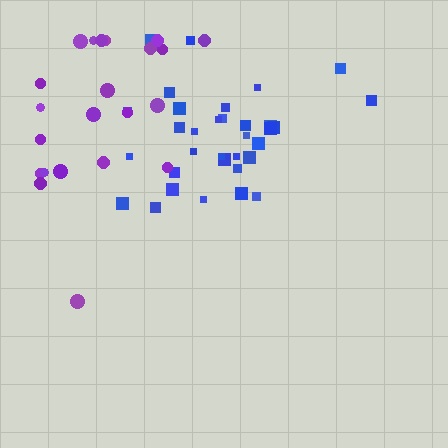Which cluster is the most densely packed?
Blue.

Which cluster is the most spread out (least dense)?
Purple.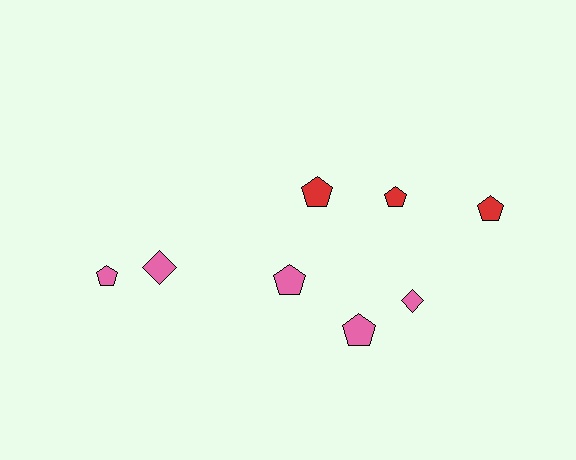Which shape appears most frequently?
Pentagon, with 6 objects.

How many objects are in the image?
There are 8 objects.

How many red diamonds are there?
There are no red diamonds.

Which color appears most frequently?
Pink, with 5 objects.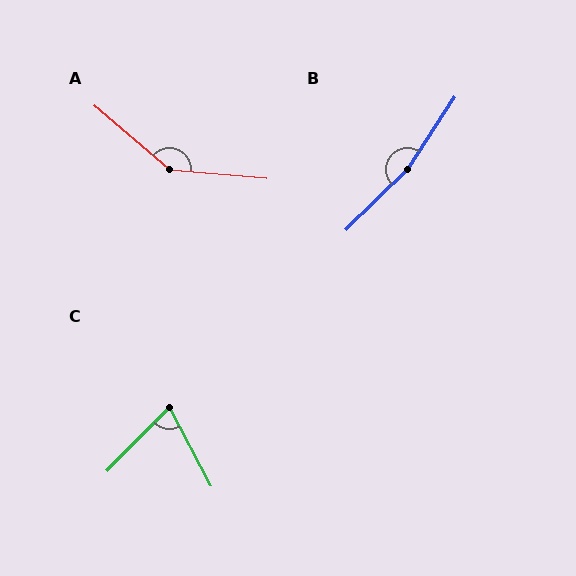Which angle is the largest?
B, at approximately 168 degrees.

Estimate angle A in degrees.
Approximately 145 degrees.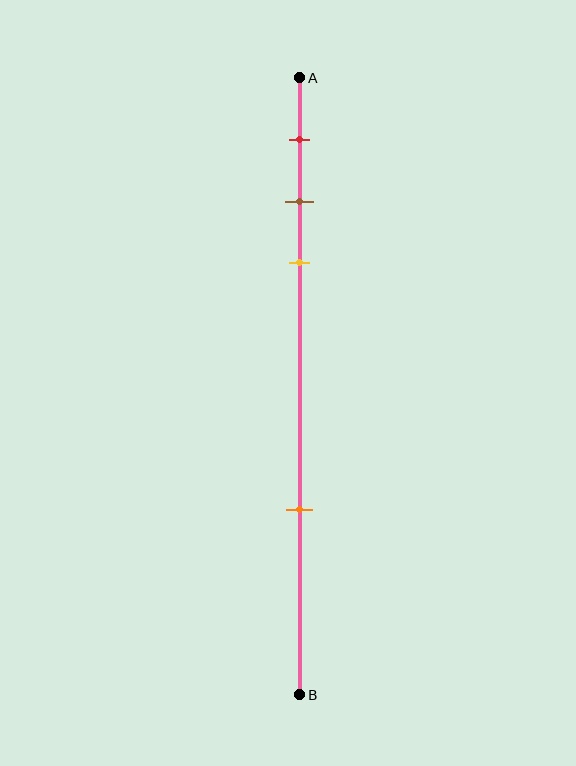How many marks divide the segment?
There are 4 marks dividing the segment.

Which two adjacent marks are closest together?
The brown and yellow marks are the closest adjacent pair.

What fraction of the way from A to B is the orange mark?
The orange mark is approximately 70% (0.7) of the way from A to B.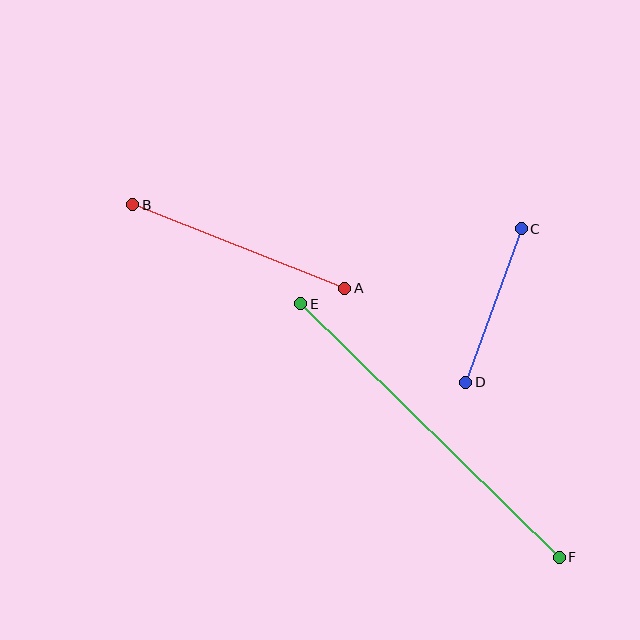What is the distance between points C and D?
The distance is approximately 163 pixels.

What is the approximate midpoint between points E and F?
The midpoint is at approximately (430, 431) pixels.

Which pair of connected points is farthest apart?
Points E and F are farthest apart.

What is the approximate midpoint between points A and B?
The midpoint is at approximately (239, 246) pixels.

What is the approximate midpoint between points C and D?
The midpoint is at approximately (494, 306) pixels.